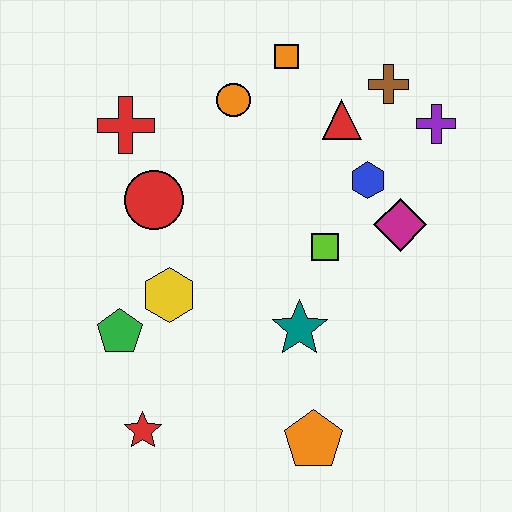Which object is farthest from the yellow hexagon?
The purple cross is farthest from the yellow hexagon.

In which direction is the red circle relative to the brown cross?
The red circle is to the left of the brown cross.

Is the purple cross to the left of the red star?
No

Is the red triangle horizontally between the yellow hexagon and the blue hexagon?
Yes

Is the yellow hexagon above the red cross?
No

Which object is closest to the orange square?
The orange circle is closest to the orange square.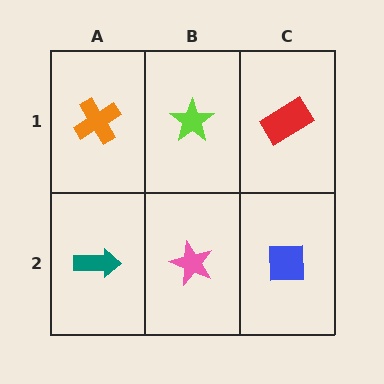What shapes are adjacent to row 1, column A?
A teal arrow (row 2, column A), a lime star (row 1, column B).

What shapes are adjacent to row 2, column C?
A red rectangle (row 1, column C), a pink star (row 2, column B).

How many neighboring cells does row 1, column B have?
3.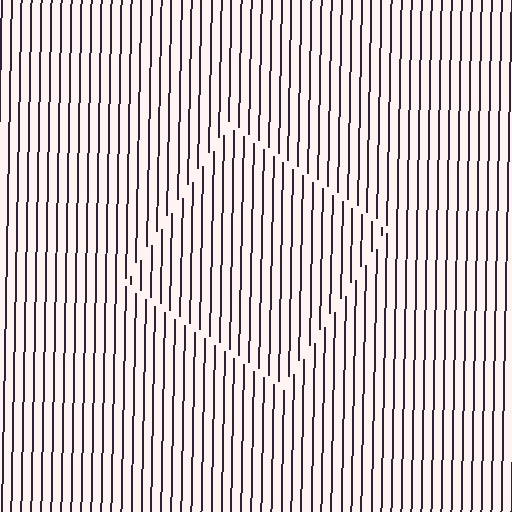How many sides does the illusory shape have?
4 sides — the line-ends trace a square.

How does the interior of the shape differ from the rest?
The interior of the shape contains the same grating, shifted by half a period — the contour is defined by the phase discontinuity where line-ends from the inner and outer gratings abut.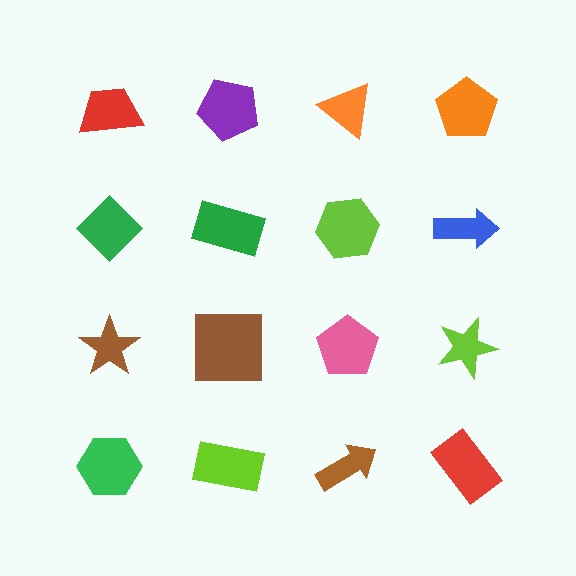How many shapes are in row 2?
4 shapes.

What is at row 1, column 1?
A red trapezoid.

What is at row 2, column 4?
A blue arrow.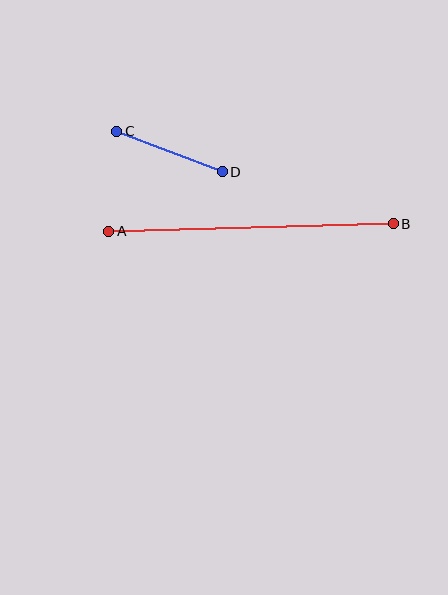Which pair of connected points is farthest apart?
Points A and B are farthest apart.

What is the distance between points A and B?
The distance is approximately 285 pixels.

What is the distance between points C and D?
The distance is approximately 113 pixels.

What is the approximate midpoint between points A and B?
The midpoint is at approximately (251, 228) pixels.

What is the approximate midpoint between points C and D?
The midpoint is at approximately (169, 151) pixels.